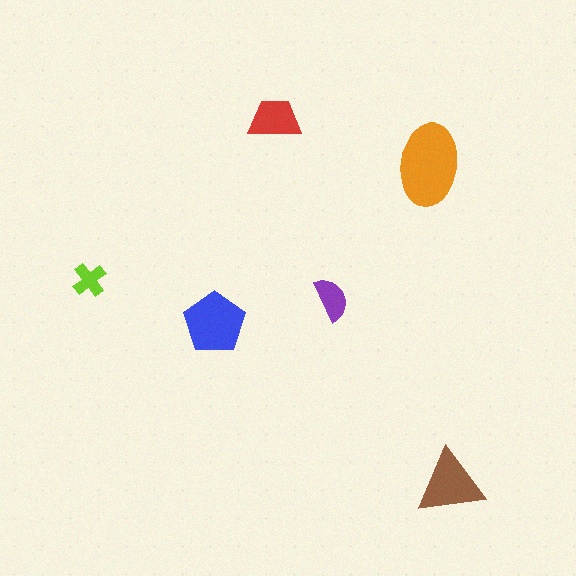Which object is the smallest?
The lime cross.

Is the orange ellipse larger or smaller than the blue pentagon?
Larger.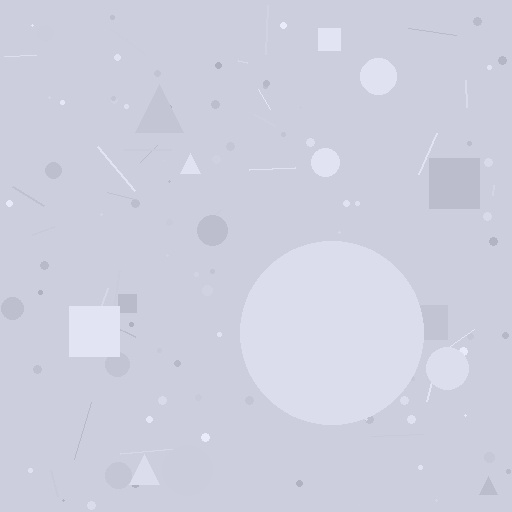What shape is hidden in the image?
A circle is hidden in the image.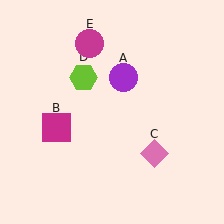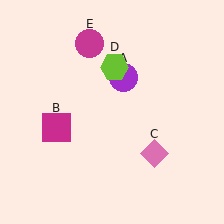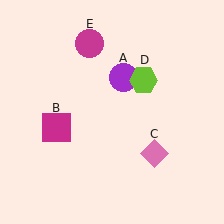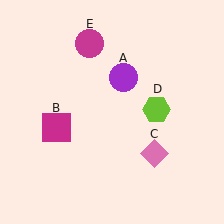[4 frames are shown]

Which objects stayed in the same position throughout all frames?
Purple circle (object A) and magenta square (object B) and pink diamond (object C) and magenta circle (object E) remained stationary.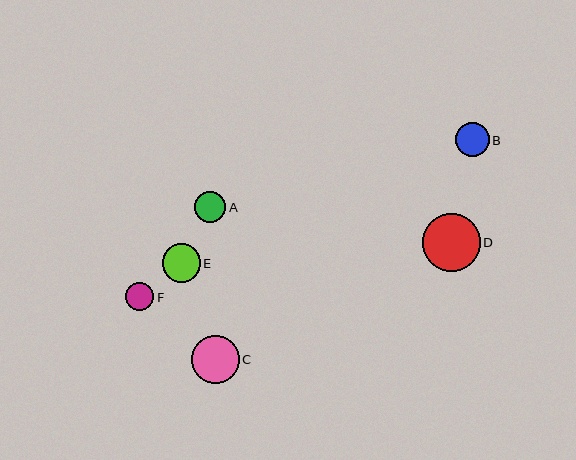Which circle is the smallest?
Circle F is the smallest with a size of approximately 29 pixels.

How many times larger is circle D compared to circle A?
Circle D is approximately 1.8 times the size of circle A.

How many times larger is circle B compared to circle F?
Circle B is approximately 1.2 times the size of circle F.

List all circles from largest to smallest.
From largest to smallest: D, C, E, B, A, F.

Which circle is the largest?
Circle D is the largest with a size of approximately 58 pixels.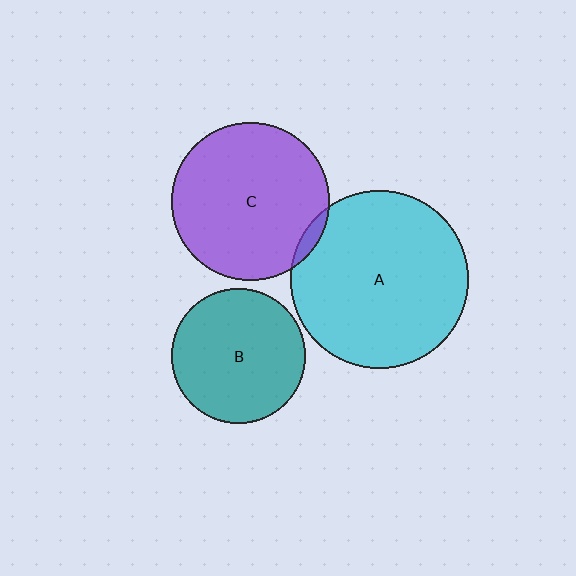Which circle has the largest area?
Circle A (cyan).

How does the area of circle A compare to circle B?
Approximately 1.8 times.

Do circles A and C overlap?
Yes.